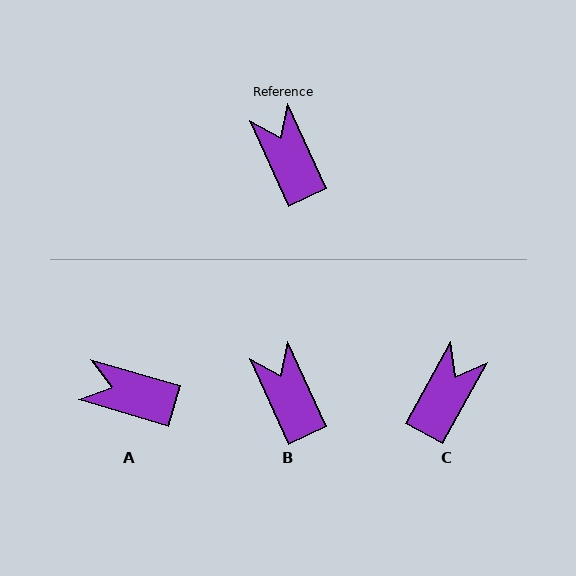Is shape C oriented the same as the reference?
No, it is off by about 53 degrees.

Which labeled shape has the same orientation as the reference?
B.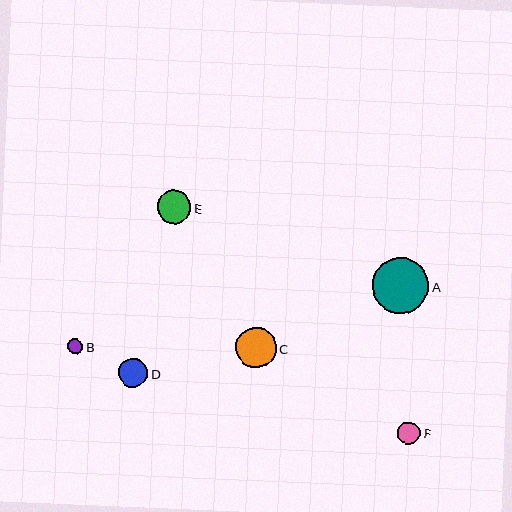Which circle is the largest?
Circle A is the largest with a size of approximately 56 pixels.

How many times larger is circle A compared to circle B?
Circle A is approximately 3.7 times the size of circle B.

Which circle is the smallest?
Circle B is the smallest with a size of approximately 15 pixels.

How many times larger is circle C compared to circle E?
Circle C is approximately 1.2 times the size of circle E.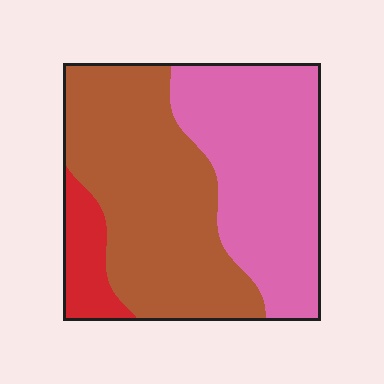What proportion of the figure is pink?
Pink covers around 40% of the figure.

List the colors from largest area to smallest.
From largest to smallest: brown, pink, red.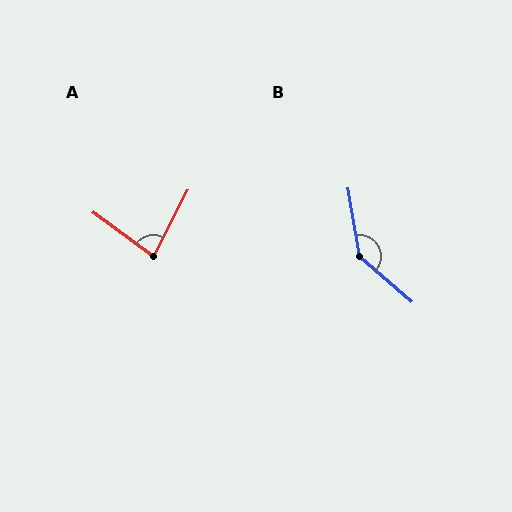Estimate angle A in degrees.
Approximately 81 degrees.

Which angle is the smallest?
A, at approximately 81 degrees.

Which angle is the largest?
B, at approximately 140 degrees.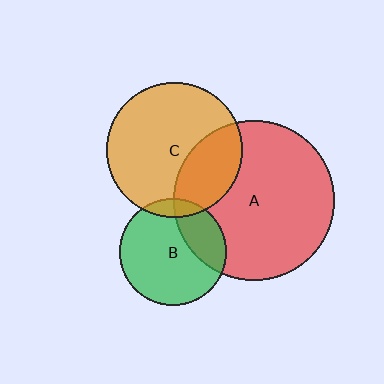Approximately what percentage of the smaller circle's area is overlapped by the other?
Approximately 30%.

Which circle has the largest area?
Circle A (red).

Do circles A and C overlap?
Yes.